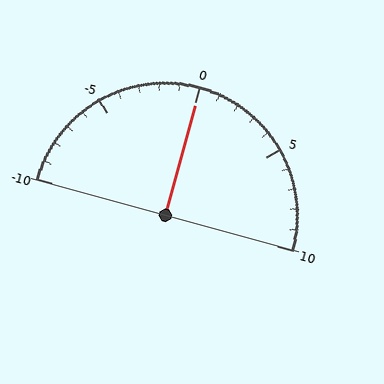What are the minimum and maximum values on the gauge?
The gauge ranges from -10 to 10.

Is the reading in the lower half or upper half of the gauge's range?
The reading is in the upper half of the range (-10 to 10).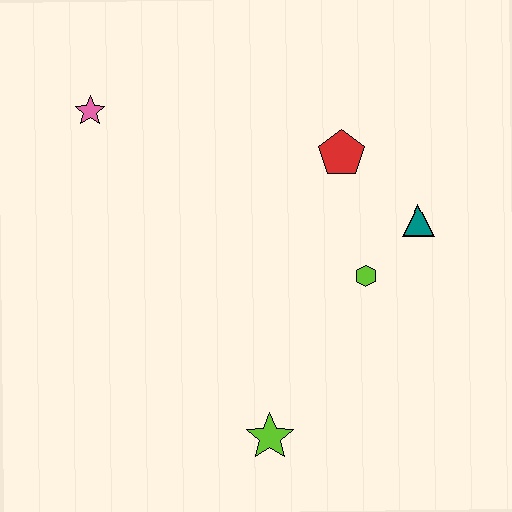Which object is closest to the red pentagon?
The teal triangle is closest to the red pentagon.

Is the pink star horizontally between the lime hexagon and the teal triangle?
No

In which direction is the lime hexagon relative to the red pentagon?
The lime hexagon is below the red pentagon.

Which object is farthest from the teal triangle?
The pink star is farthest from the teal triangle.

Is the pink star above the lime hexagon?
Yes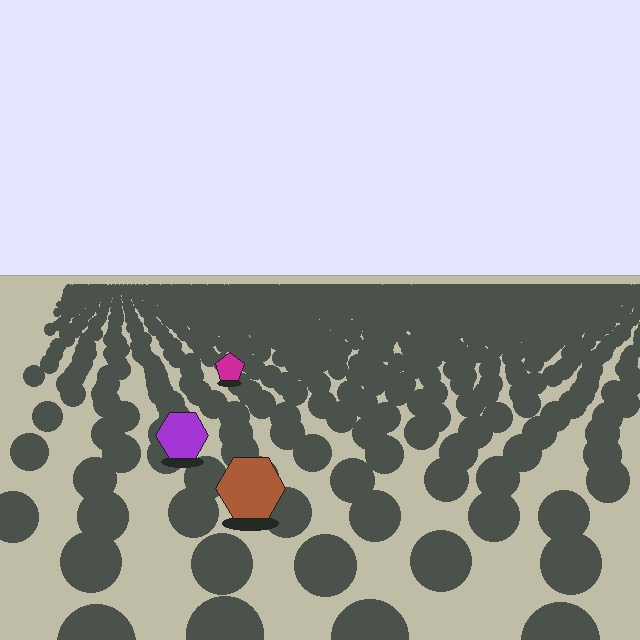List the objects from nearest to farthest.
From nearest to farthest: the brown hexagon, the purple hexagon, the magenta pentagon.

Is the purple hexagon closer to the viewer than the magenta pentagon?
Yes. The purple hexagon is closer — you can tell from the texture gradient: the ground texture is coarser near it.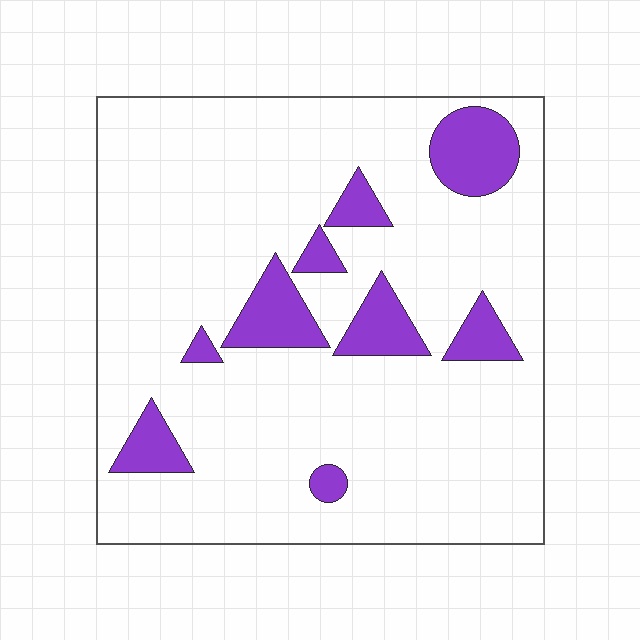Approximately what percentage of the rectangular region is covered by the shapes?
Approximately 15%.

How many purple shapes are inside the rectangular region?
9.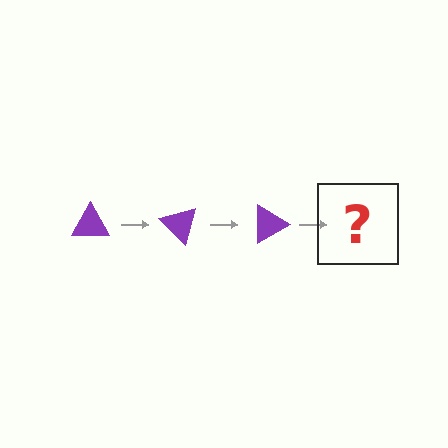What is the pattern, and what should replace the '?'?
The pattern is that the triangle rotates 45 degrees each step. The '?' should be a purple triangle rotated 135 degrees.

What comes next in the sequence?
The next element should be a purple triangle rotated 135 degrees.